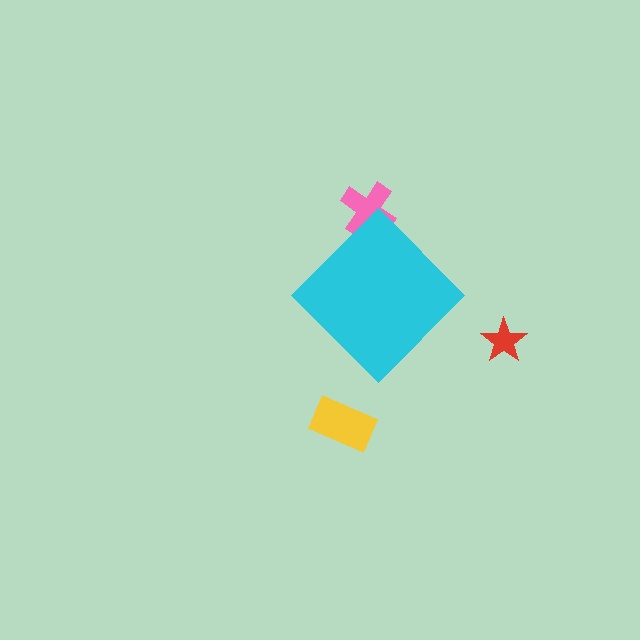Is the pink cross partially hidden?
Yes, the pink cross is partially hidden behind the cyan diamond.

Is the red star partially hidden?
No, the red star is fully visible.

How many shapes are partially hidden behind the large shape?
1 shape is partially hidden.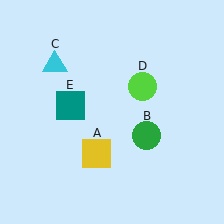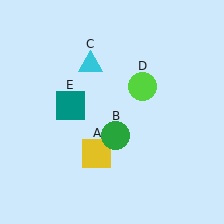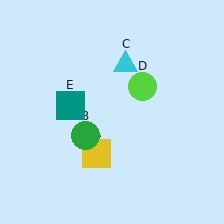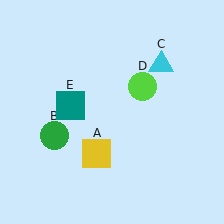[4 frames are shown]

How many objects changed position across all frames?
2 objects changed position: green circle (object B), cyan triangle (object C).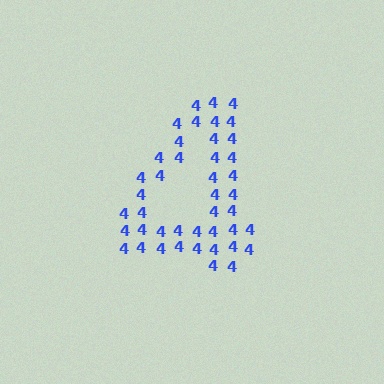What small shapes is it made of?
It is made of small digit 4's.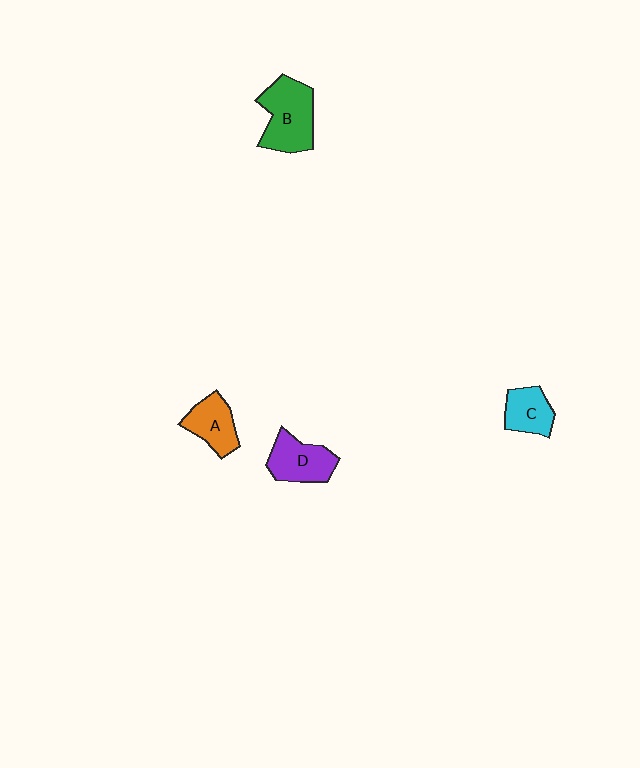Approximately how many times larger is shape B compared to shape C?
Approximately 1.7 times.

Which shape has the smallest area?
Shape C (cyan).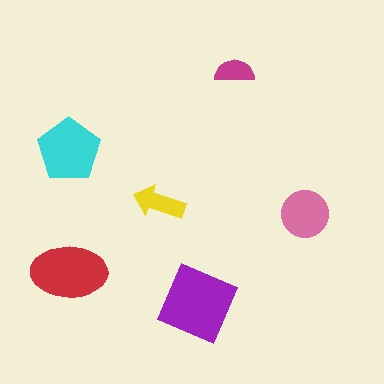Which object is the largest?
The purple diamond.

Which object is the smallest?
The magenta semicircle.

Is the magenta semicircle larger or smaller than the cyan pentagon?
Smaller.